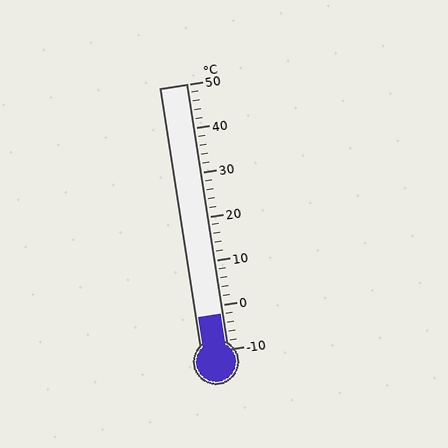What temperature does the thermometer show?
The thermometer shows approximately -2°C.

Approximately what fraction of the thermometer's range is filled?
The thermometer is filled to approximately 15% of its range.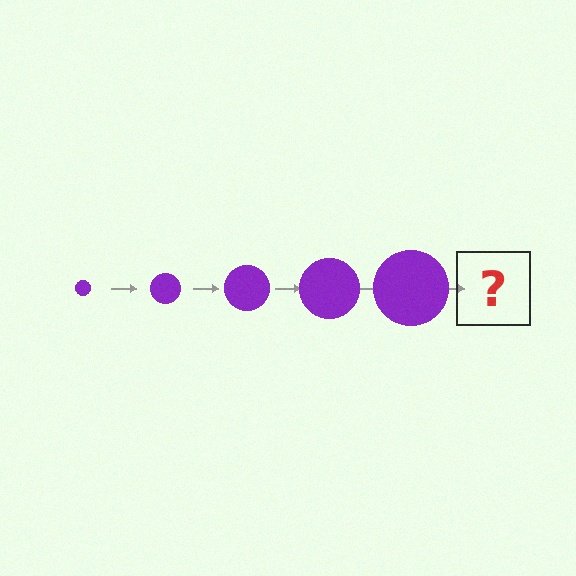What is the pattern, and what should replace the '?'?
The pattern is that the circle gets progressively larger each step. The '?' should be a purple circle, larger than the previous one.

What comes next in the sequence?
The next element should be a purple circle, larger than the previous one.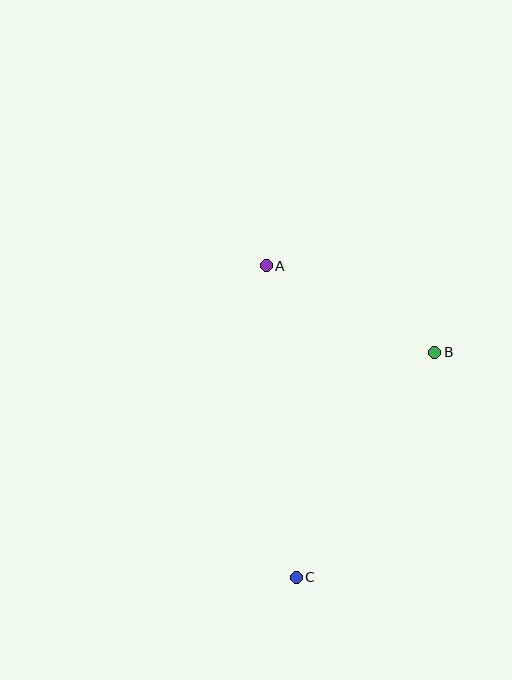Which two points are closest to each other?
Points A and B are closest to each other.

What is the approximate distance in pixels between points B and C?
The distance between B and C is approximately 264 pixels.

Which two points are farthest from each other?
Points A and C are farthest from each other.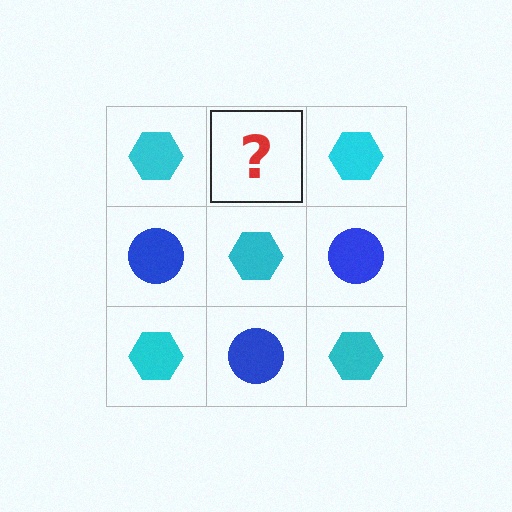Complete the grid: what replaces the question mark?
The question mark should be replaced with a blue circle.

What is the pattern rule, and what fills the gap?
The rule is that it alternates cyan hexagon and blue circle in a checkerboard pattern. The gap should be filled with a blue circle.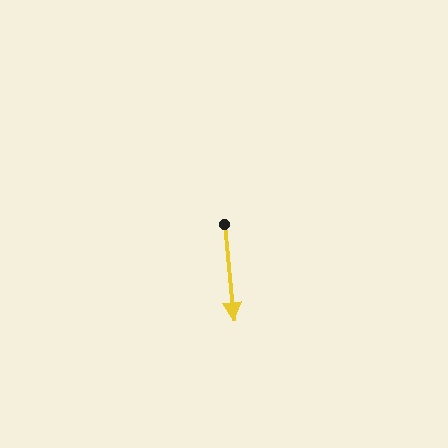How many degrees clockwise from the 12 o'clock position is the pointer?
Approximately 174 degrees.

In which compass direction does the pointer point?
South.